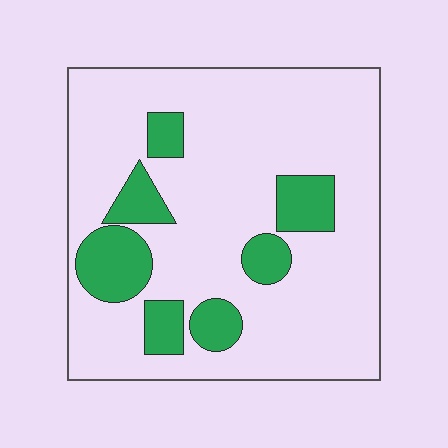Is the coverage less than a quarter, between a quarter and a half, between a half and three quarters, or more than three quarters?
Less than a quarter.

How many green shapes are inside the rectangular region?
7.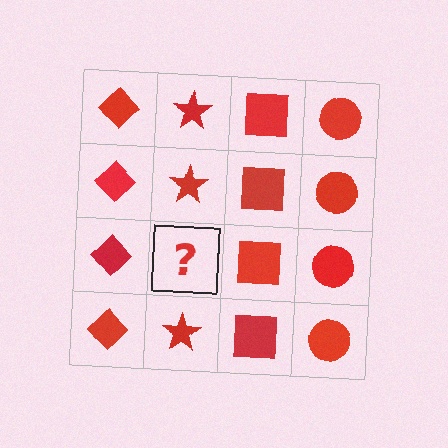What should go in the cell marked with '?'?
The missing cell should contain a red star.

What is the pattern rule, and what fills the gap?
The rule is that each column has a consistent shape. The gap should be filled with a red star.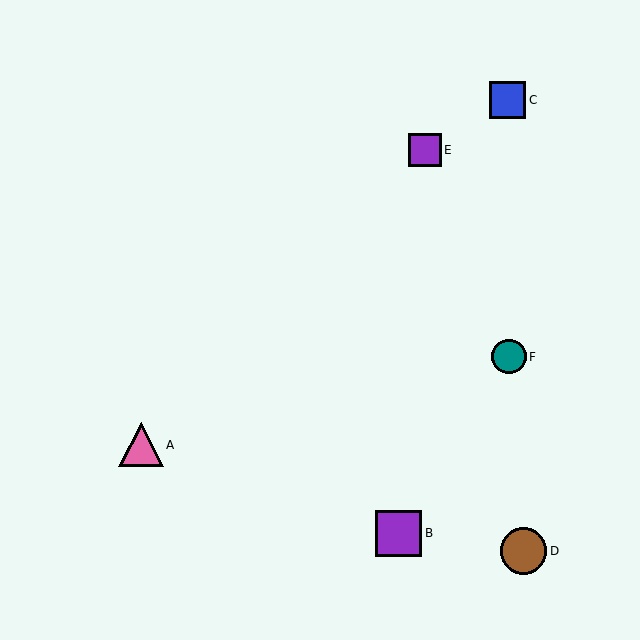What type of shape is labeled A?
Shape A is a pink triangle.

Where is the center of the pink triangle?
The center of the pink triangle is at (141, 445).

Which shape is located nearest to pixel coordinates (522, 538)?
The brown circle (labeled D) at (524, 551) is nearest to that location.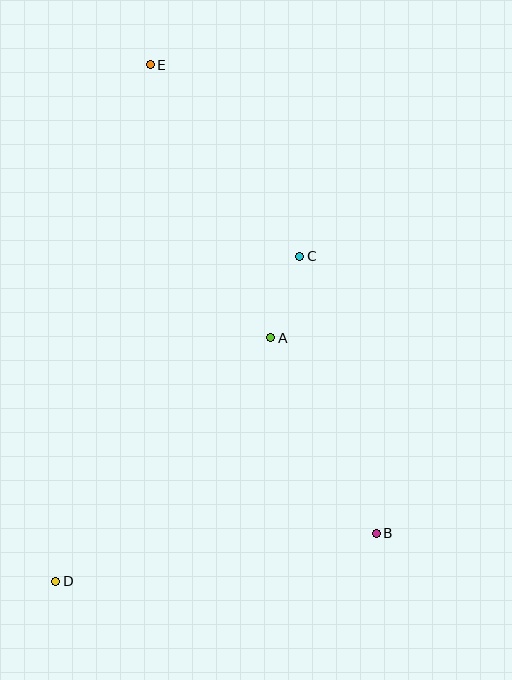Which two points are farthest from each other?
Points D and E are farthest from each other.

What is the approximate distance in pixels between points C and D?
The distance between C and D is approximately 407 pixels.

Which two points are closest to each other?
Points A and C are closest to each other.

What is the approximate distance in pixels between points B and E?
The distance between B and E is approximately 520 pixels.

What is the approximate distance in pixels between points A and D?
The distance between A and D is approximately 325 pixels.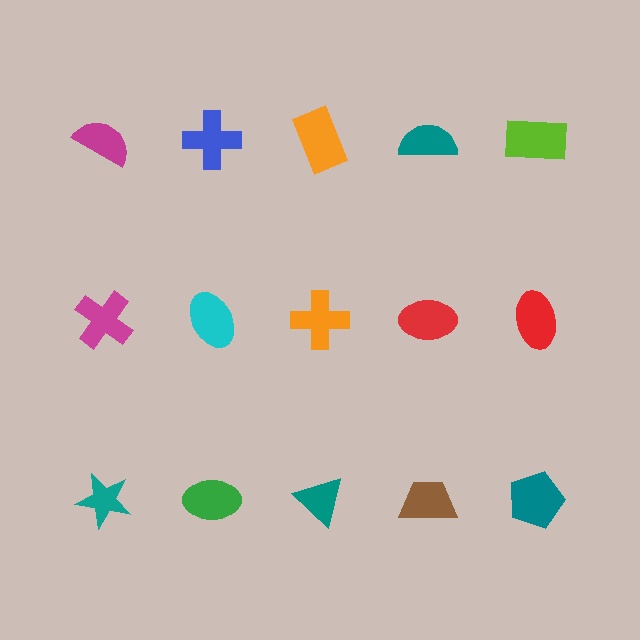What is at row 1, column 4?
A teal semicircle.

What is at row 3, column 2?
A green ellipse.